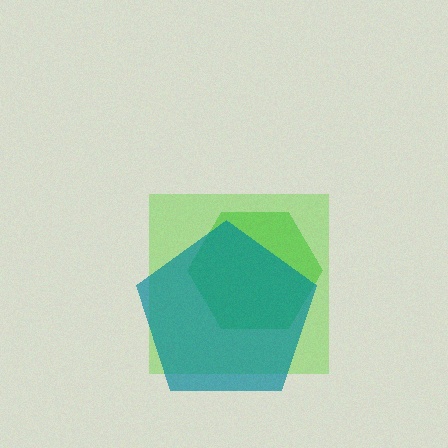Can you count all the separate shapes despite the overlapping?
Yes, there are 3 separate shapes.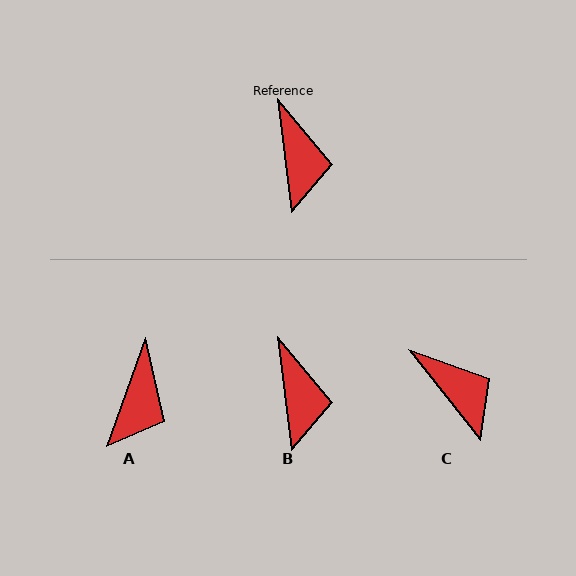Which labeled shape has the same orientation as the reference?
B.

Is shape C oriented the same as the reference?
No, it is off by about 31 degrees.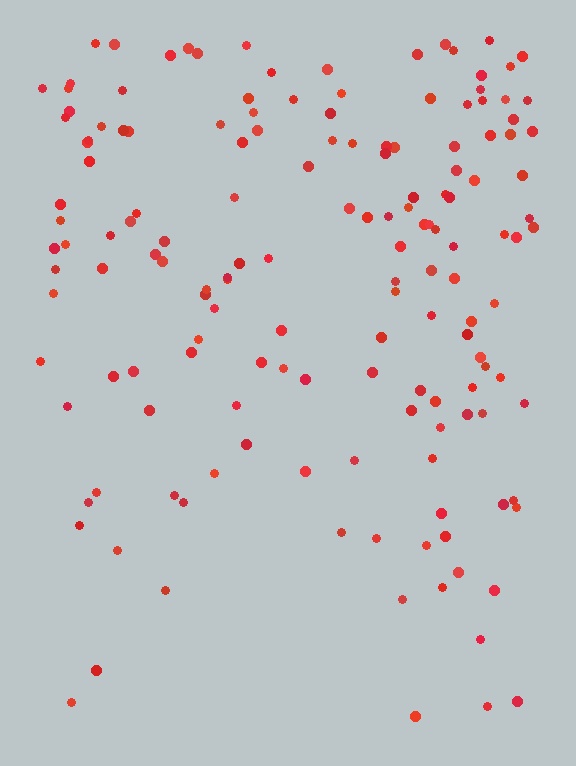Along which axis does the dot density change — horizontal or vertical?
Vertical.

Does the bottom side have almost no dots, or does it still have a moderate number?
Still a moderate number, just noticeably fewer than the top.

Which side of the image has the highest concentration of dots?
The top.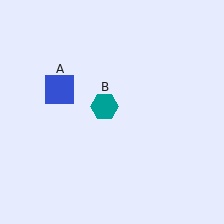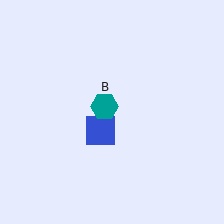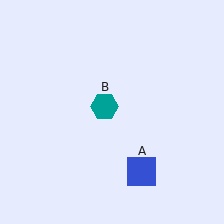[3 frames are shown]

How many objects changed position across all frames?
1 object changed position: blue square (object A).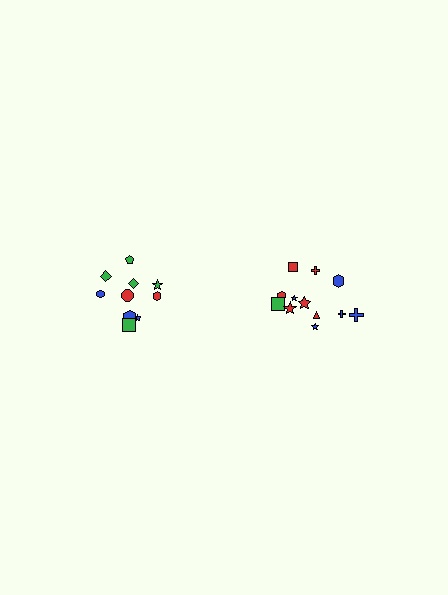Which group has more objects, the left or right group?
The right group.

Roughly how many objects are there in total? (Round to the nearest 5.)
Roughly 20 objects in total.